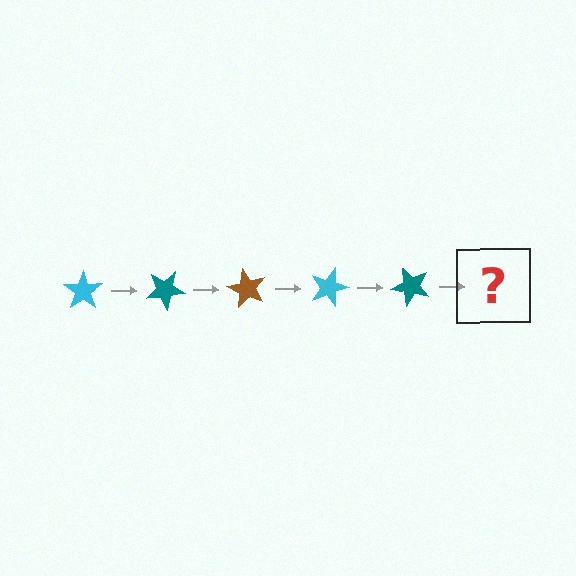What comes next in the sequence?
The next element should be a brown star, rotated 150 degrees from the start.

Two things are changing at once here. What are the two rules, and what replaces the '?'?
The two rules are that it rotates 30 degrees each step and the color cycles through cyan, teal, and brown. The '?' should be a brown star, rotated 150 degrees from the start.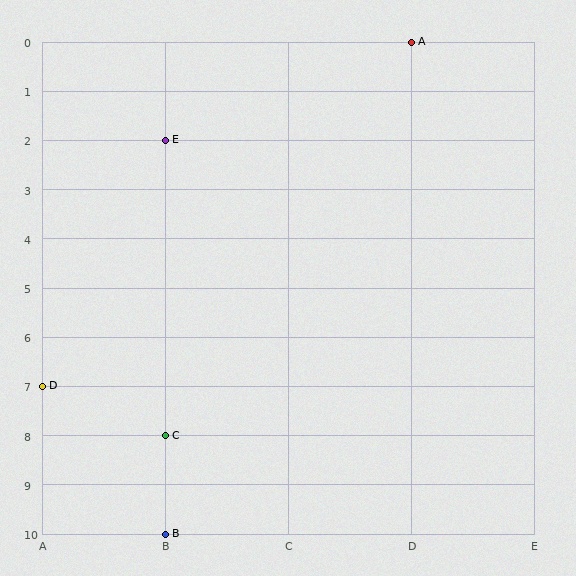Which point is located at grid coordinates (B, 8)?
Point C is at (B, 8).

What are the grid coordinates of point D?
Point D is at grid coordinates (A, 7).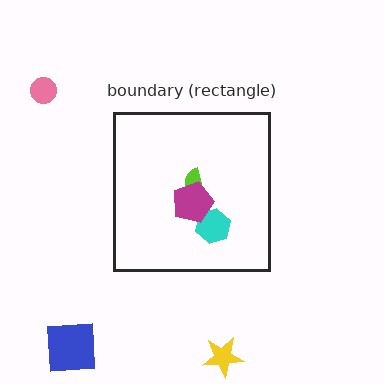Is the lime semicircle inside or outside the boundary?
Inside.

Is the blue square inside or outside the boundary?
Outside.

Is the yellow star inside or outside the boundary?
Outside.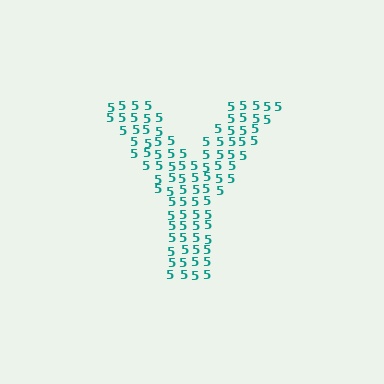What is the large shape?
The large shape is the letter Y.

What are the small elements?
The small elements are digit 5's.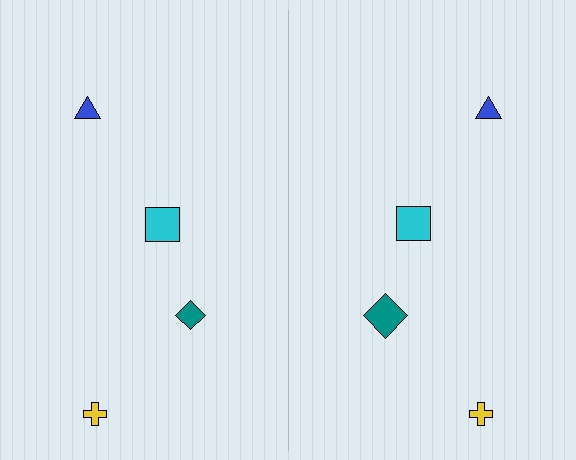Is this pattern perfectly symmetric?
No, the pattern is not perfectly symmetric. The teal diamond on the right side has a different size than its mirror counterpart.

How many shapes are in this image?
There are 8 shapes in this image.